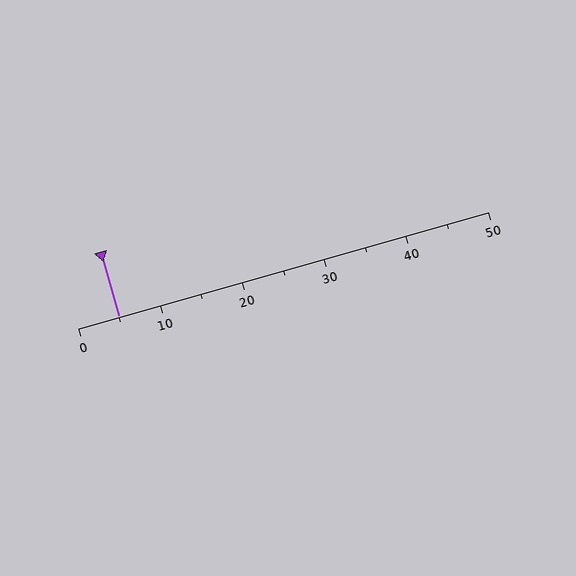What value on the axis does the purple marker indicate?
The marker indicates approximately 5.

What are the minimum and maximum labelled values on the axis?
The axis runs from 0 to 50.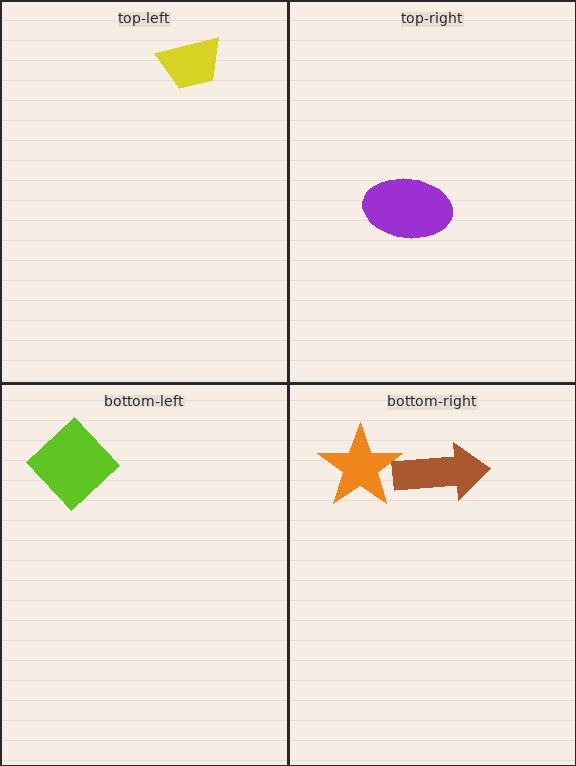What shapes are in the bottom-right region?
The brown arrow, the orange star.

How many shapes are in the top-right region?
1.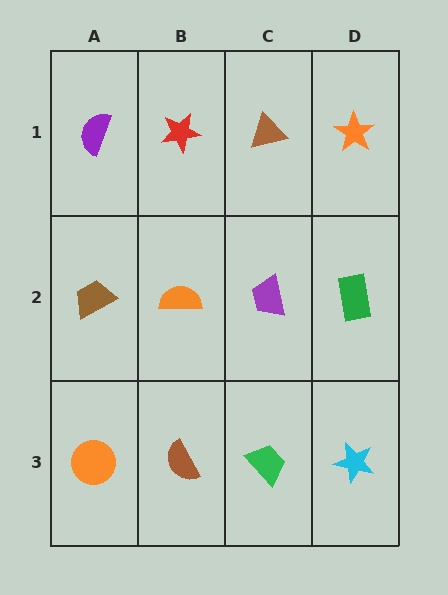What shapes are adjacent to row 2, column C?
A brown triangle (row 1, column C), a green trapezoid (row 3, column C), an orange semicircle (row 2, column B), a green rectangle (row 2, column D).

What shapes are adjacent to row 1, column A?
A brown trapezoid (row 2, column A), a red star (row 1, column B).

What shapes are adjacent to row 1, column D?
A green rectangle (row 2, column D), a brown triangle (row 1, column C).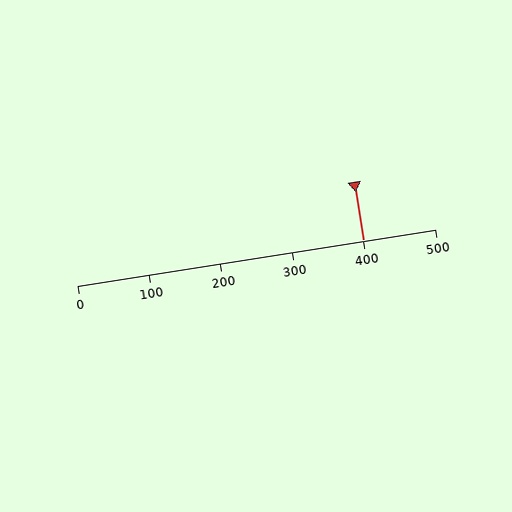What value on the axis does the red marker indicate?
The marker indicates approximately 400.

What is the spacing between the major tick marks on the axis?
The major ticks are spaced 100 apart.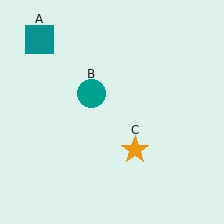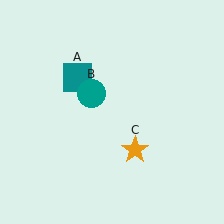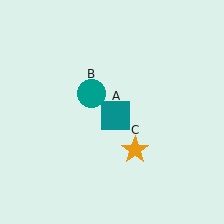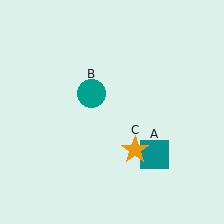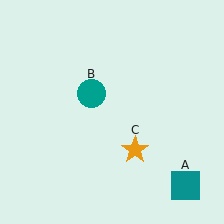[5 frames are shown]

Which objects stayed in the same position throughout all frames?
Teal circle (object B) and orange star (object C) remained stationary.